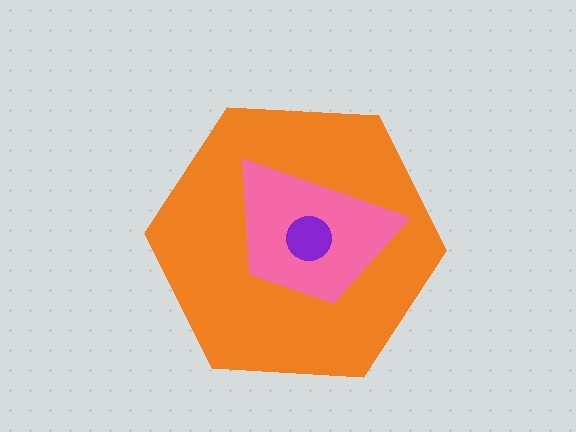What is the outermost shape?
The orange hexagon.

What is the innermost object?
The purple circle.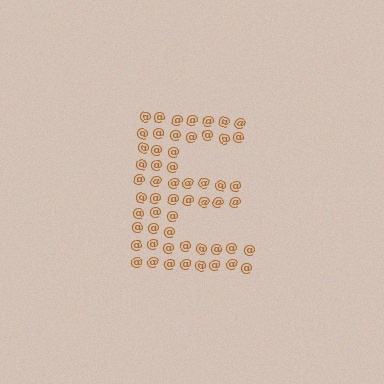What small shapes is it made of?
It is made of small at signs.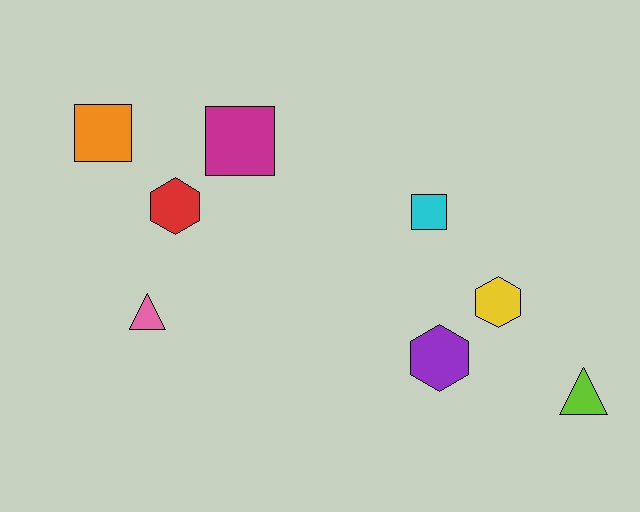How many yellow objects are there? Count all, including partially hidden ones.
There is 1 yellow object.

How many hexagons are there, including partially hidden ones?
There are 3 hexagons.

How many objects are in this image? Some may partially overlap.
There are 8 objects.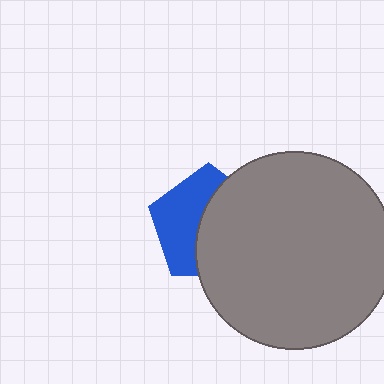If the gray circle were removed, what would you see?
You would see the complete blue pentagon.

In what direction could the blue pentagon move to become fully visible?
The blue pentagon could move left. That would shift it out from behind the gray circle entirely.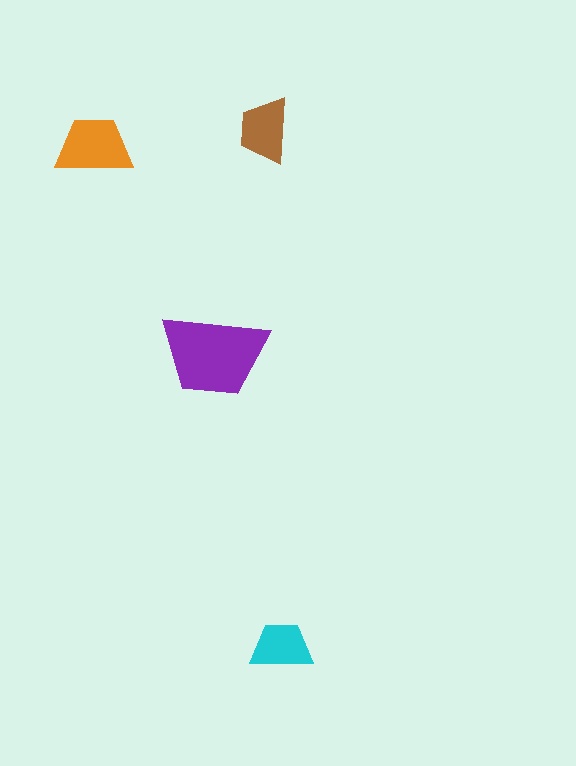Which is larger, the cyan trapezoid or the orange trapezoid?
The orange one.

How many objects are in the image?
There are 4 objects in the image.